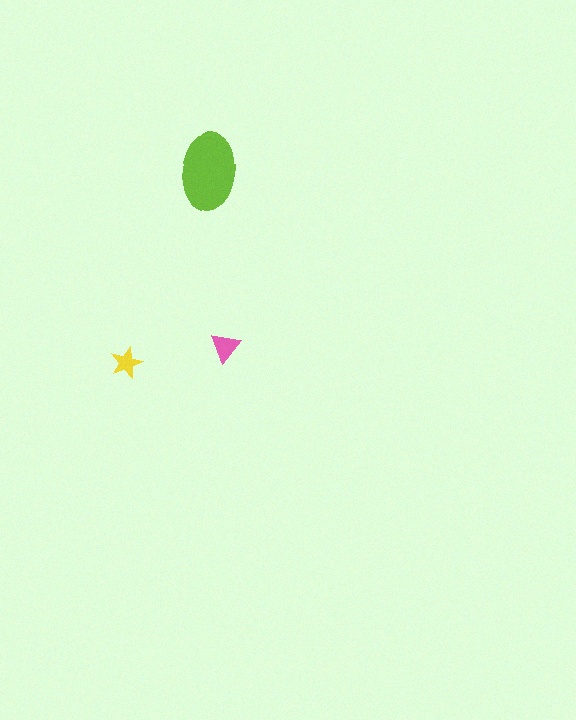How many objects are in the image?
There are 3 objects in the image.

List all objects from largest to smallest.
The lime ellipse, the pink triangle, the yellow star.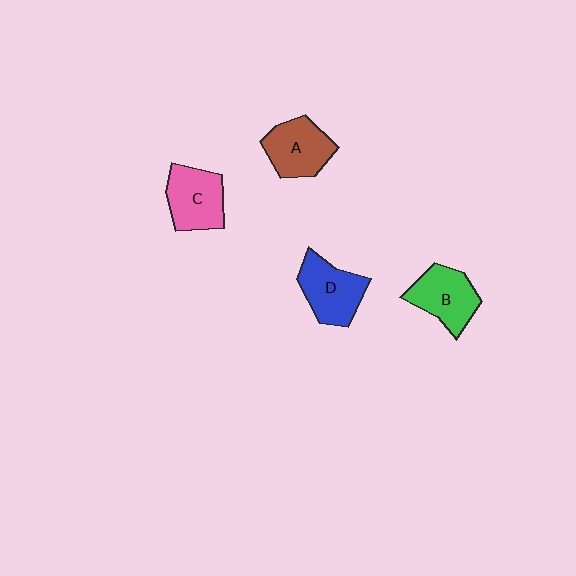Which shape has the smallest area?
Shape A (brown).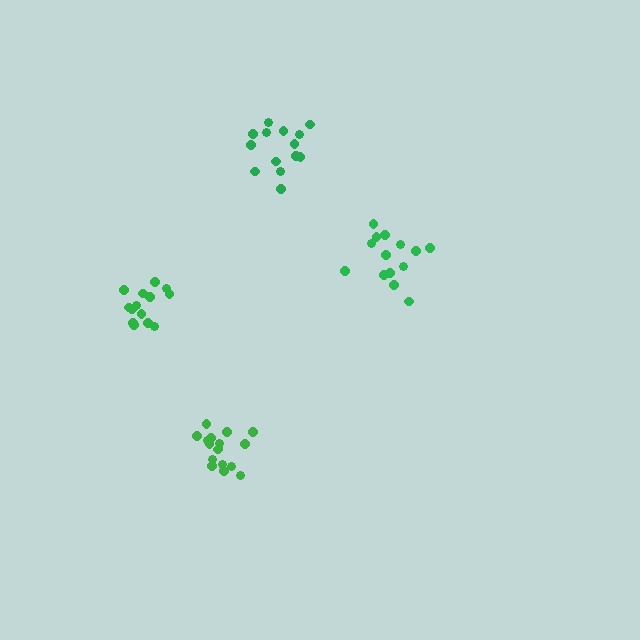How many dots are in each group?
Group 1: 14 dots, Group 2: 14 dots, Group 3: 14 dots, Group 4: 18 dots (60 total).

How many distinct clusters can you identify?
There are 4 distinct clusters.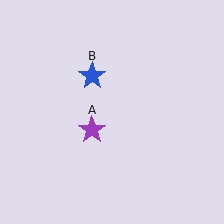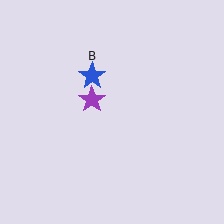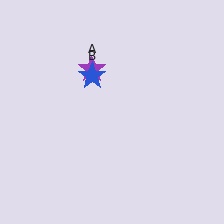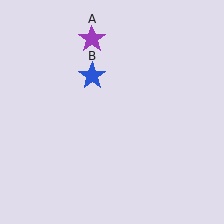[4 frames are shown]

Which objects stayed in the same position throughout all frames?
Blue star (object B) remained stationary.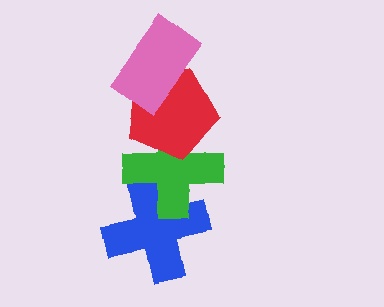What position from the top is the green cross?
The green cross is 3rd from the top.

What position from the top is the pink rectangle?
The pink rectangle is 1st from the top.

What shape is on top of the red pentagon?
The pink rectangle is on top of the red pentagon.